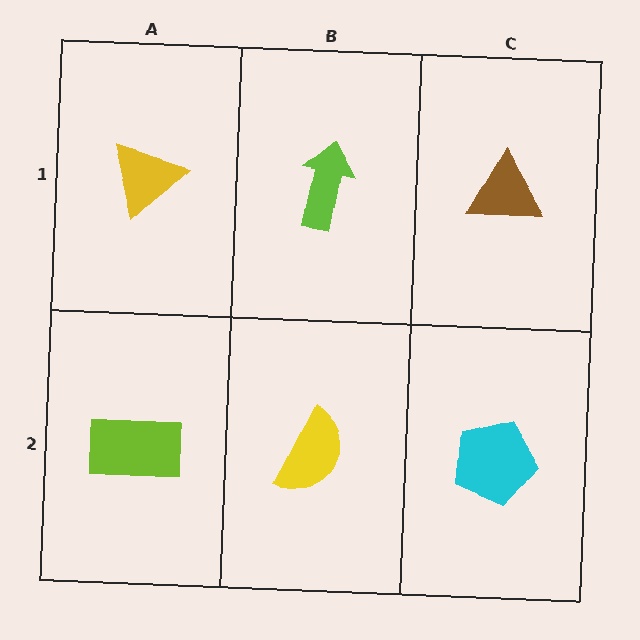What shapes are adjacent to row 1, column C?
A cyan pentagon (row 2, column C), a lime arrow (row 1, column B).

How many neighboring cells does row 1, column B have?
3.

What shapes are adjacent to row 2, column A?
A yellow triangle (row 1, column A), a yellow semicircle (row 2, column B).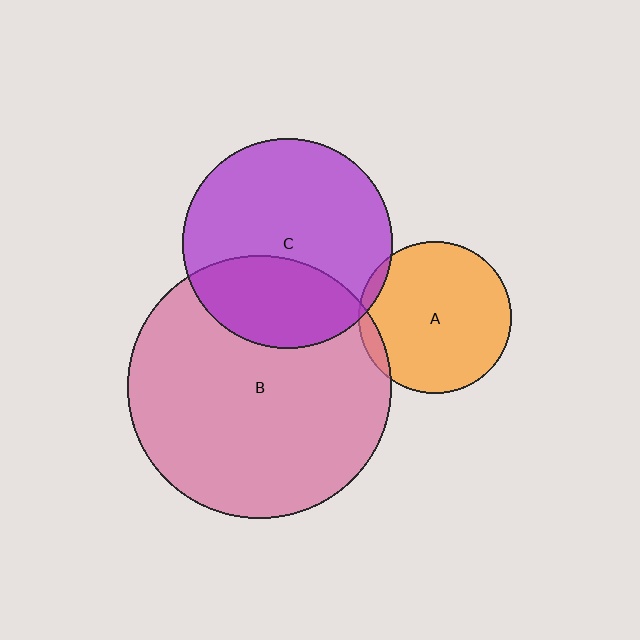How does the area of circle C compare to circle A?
Approximately 1.9 times.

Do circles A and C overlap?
Yes.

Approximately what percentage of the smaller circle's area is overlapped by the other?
Approximately 5%.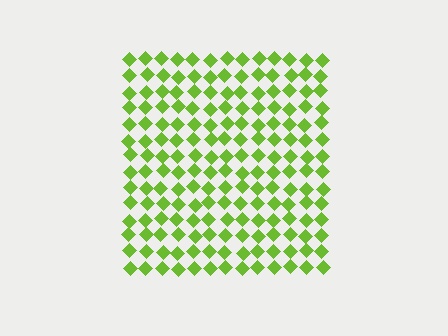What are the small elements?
The small elements are diamonds.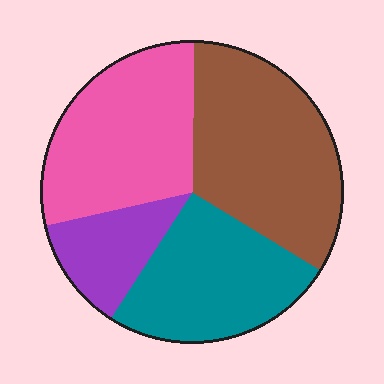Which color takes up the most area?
Brown, at roughly 35%.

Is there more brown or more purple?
Brown.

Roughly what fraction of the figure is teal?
Teal covers about 25% of the figure.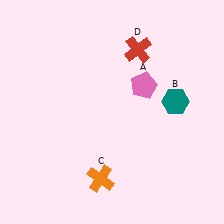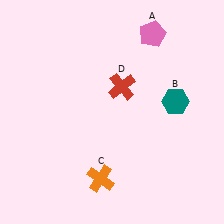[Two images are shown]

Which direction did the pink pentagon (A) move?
The pink pentagon (A) moved up.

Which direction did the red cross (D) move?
The red cross (D) moved down.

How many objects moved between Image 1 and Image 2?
2 objects moved between the two images.